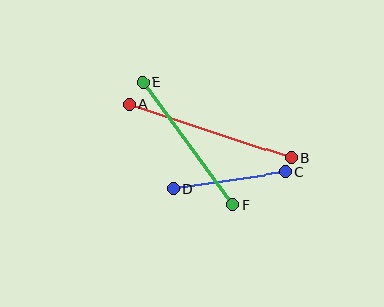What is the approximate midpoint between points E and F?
The midpoint is at approximately (188, 144) pixels.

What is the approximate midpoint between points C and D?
The midpoint is at approximately (230, 181) pixels.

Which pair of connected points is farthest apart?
Points A and B are farthest apart.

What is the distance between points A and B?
The distance is approximately 171 pixels.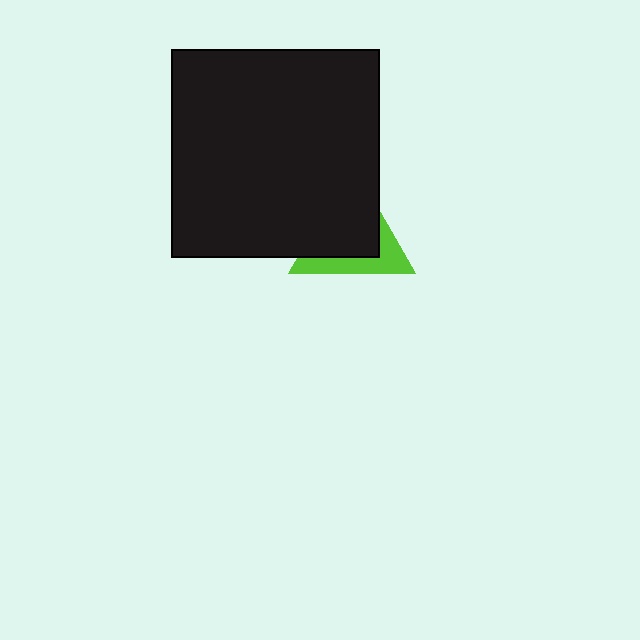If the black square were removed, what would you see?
You would see the complete lime triangle.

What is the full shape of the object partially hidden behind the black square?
The partially hidden object is a lime triangle.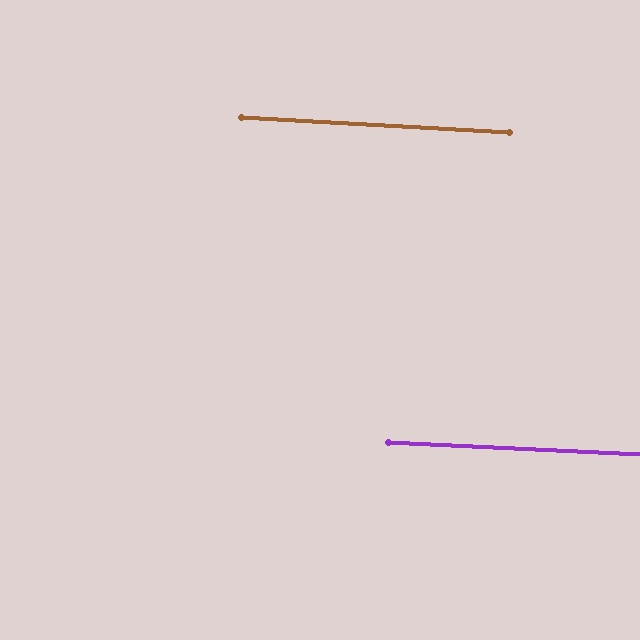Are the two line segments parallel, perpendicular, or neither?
Parallel — their directions differ by only 0.3°.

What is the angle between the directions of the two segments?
Approximately 0 degrees.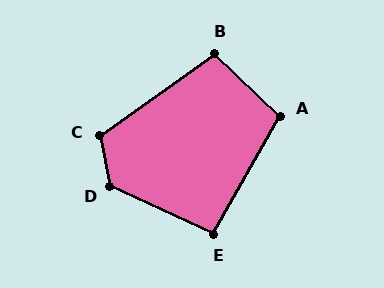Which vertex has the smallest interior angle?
E, at approximately 95 degrees.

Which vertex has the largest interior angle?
D, at approximately 126 degrees.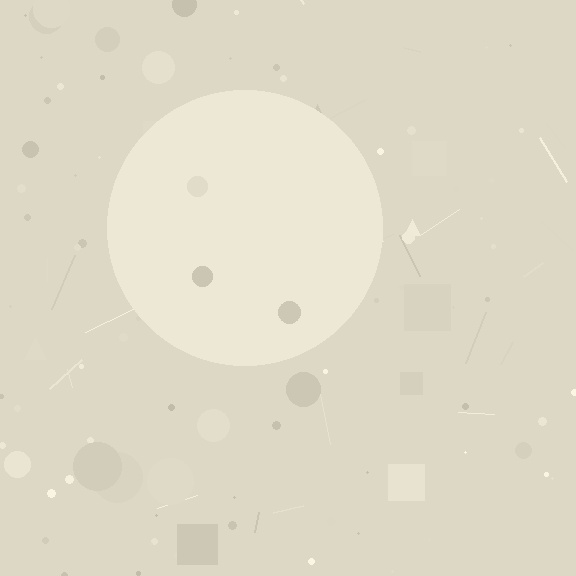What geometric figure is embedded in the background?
A circle is embedded in the background.